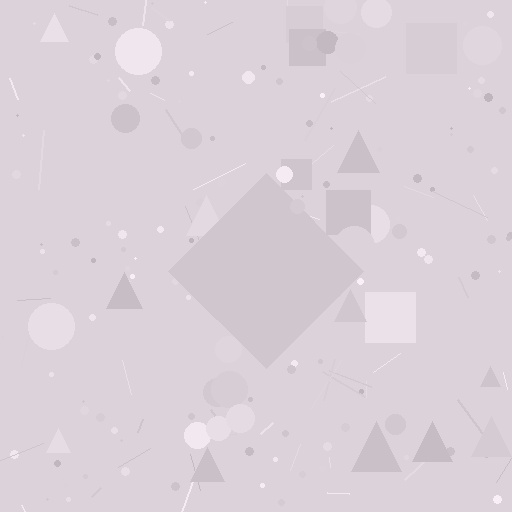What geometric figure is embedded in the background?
A diamond is embedded in the background.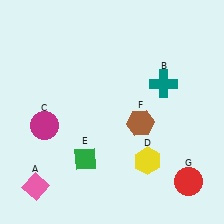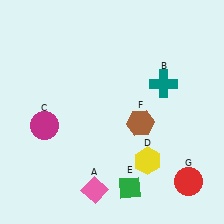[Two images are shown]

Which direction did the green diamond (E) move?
The green diamond (E) moved right.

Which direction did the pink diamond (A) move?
The pink diamond (A) moved right.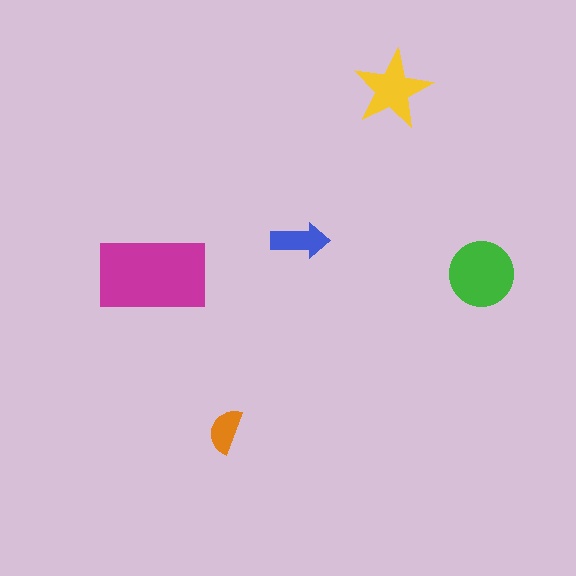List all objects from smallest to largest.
The orange semicircle, the blue arrow, the yellow star, the green circle, the magenta rectangle.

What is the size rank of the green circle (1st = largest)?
2nd.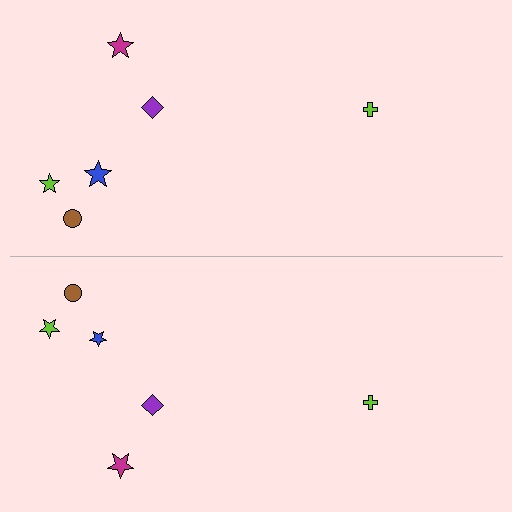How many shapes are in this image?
There are 12 shapes in this image.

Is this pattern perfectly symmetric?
No, the pattern is not perfectly symmetric. The blue star on the bottom side has a different size than its mirror counterpart.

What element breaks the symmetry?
The blue star on the bottom side has a different size than its mirror counterpart.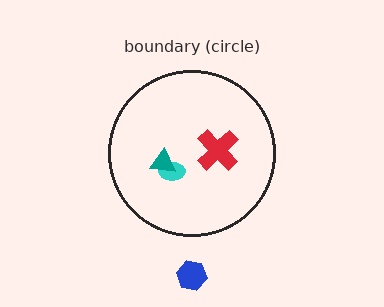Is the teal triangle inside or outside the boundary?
Inside.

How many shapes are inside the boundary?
3 inside, 1 outside.